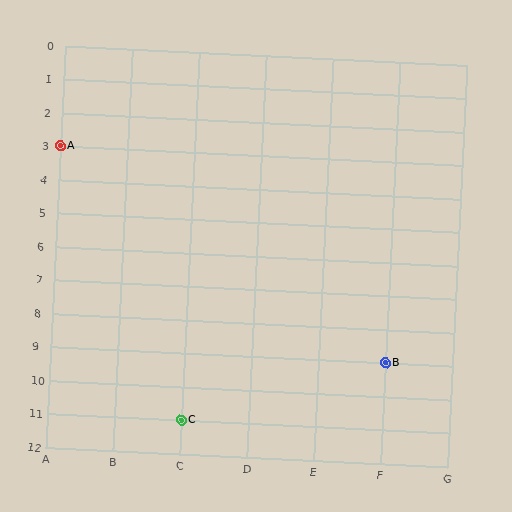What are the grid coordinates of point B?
Point B is at grid coordinates (F, 9).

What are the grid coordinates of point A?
Point A is at grid coordinates (A, 3).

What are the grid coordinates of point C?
Point C is at grid coordinates (C, 11).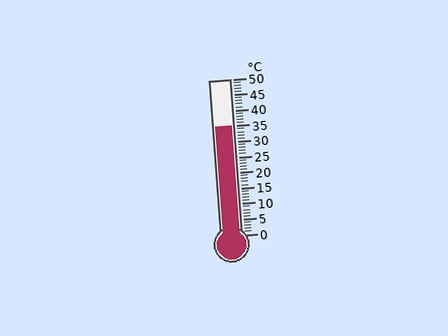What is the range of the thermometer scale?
The thermometer scale ranges from 0°C to 50°C.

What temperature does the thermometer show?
The thermometer shows approximately 35°C.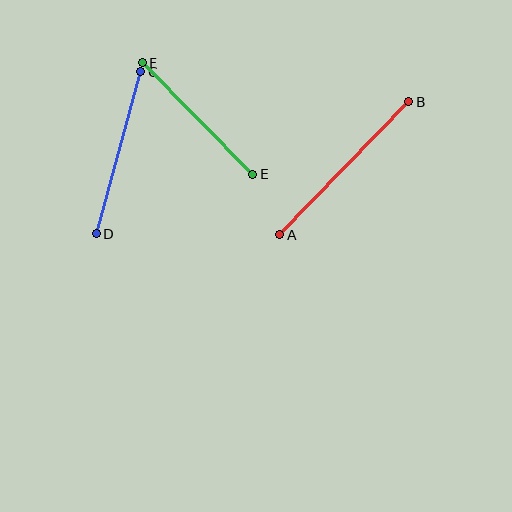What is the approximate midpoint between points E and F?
The midpoint is at approximately (197, 118) pixels.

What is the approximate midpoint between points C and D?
The midpoint is at approximately (118, 153) pixels.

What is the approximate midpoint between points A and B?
The midpoint is at approximately (344, 168) pixels.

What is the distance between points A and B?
The distance is approximately 185 pixels.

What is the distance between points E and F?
The distance is approximately 157 pixels.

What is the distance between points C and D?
The distance is approximately 168 pixels.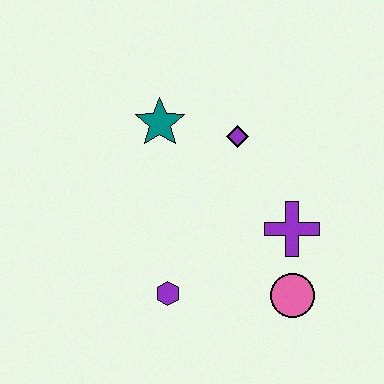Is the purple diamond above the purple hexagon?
Yes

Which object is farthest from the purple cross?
The teal star is farthest from the purple cross.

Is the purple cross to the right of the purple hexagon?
Yes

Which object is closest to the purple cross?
The pink circle is closest to the purple cross.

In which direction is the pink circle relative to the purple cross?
The pink circle is below the purple cross.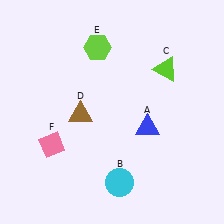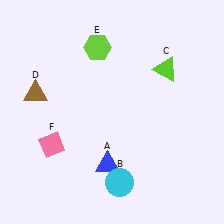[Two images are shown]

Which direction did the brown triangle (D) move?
The brown triangle (D) moved left.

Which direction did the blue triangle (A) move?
The blue triangle (A) moved left.